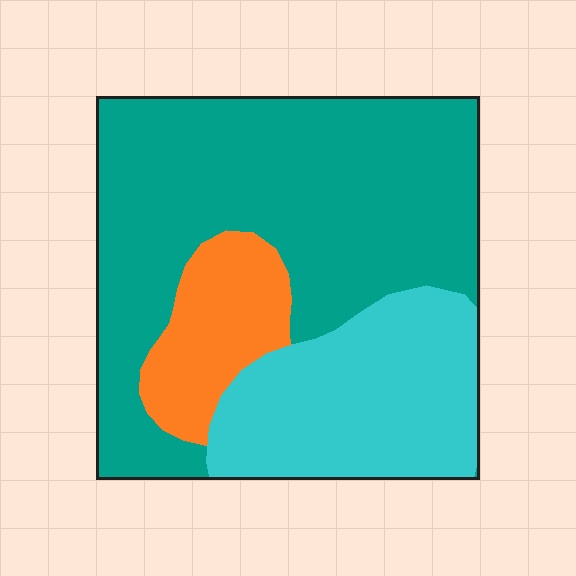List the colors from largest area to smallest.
From largest to smallest: teal, cyan, orange.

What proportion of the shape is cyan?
Cyan covers 28% of the shape.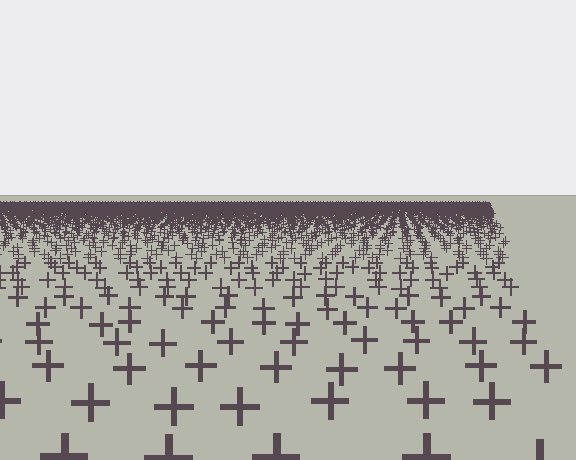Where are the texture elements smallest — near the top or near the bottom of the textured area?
Near the top.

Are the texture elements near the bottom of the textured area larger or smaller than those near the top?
Larger. Near the bottom, elements are closer to the viewer and appear at a bigger on-screen size.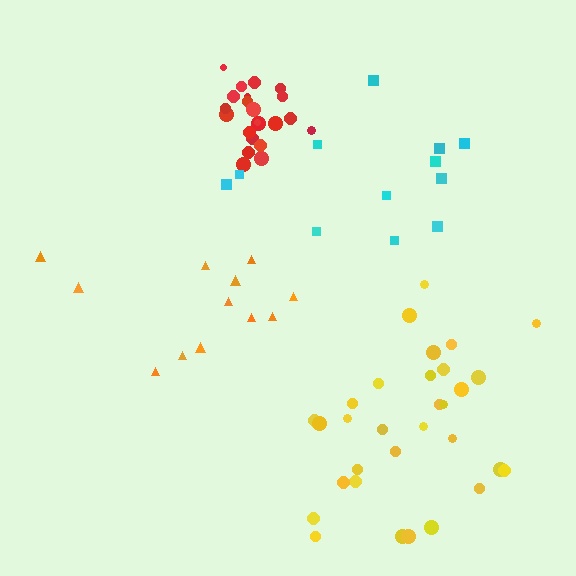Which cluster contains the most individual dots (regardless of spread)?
Yellow (31).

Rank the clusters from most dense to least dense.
red, yellow, orange, cyan.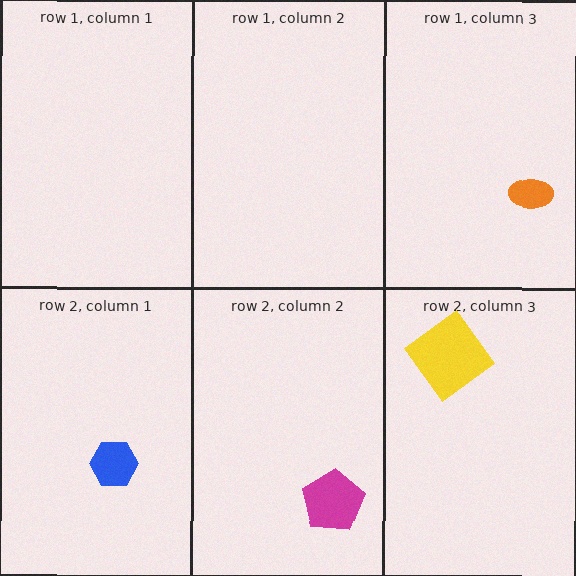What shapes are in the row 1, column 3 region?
The orange ellipse.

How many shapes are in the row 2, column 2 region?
1.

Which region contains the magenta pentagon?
The row 2, column 2 region.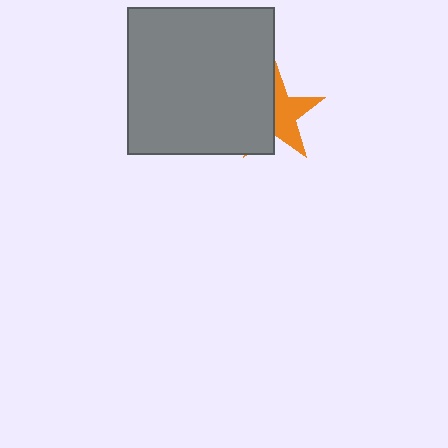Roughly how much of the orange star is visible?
About half of it is visible (roughly 49%).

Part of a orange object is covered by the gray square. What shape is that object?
It is a star.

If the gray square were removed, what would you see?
You would see the complete orange star.